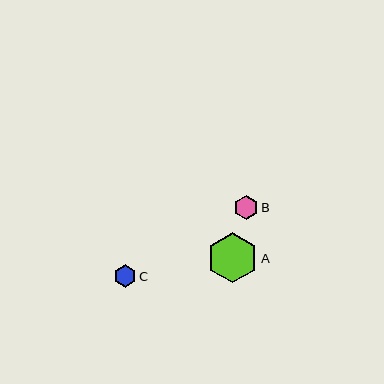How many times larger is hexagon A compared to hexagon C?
Hexagon A is approximately 2.2 times the size of hexagon C.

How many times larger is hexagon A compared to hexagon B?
Hexagon A is approximately 2.1 times the size of hexagon B.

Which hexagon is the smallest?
Hexagon C is the smallest with a size of approximately 23 pixels.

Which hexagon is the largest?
Hexagon A is the largest with a size of approximately 50 pixels.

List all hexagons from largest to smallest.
From largest to smallest: A, B, C.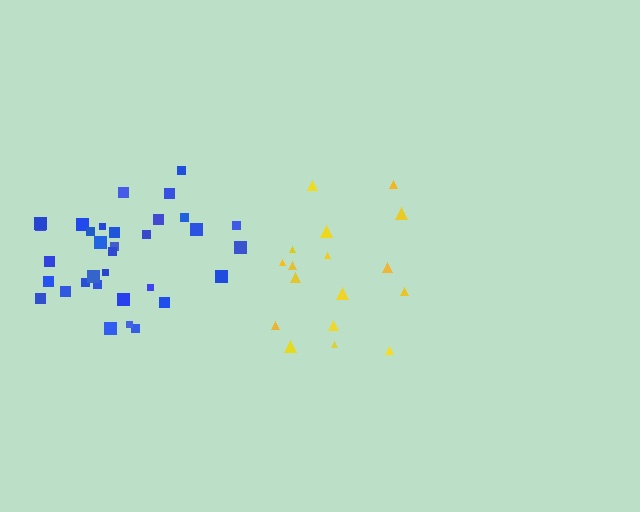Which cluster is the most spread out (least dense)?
Yellow.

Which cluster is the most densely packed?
Blue.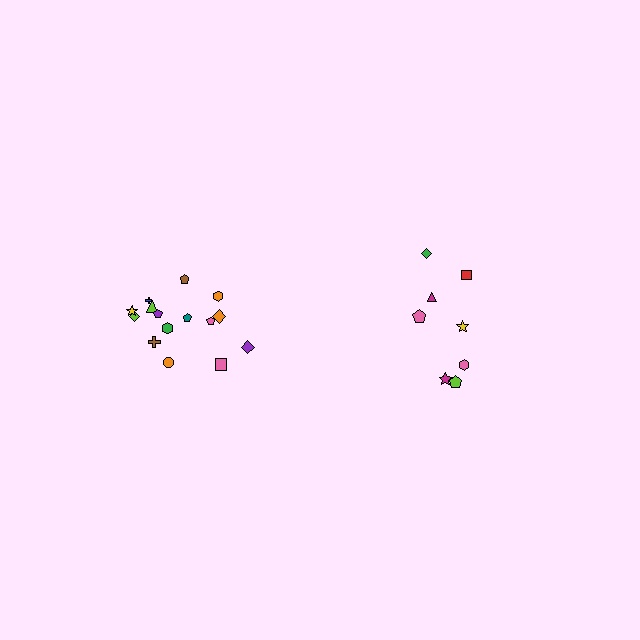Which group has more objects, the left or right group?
The left group.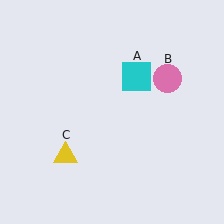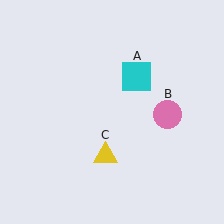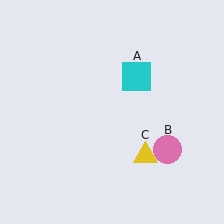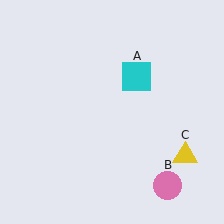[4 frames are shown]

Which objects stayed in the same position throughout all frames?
Cyan square (object A) remained stationary.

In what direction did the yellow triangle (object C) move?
The yellow triangle (object C) moved right.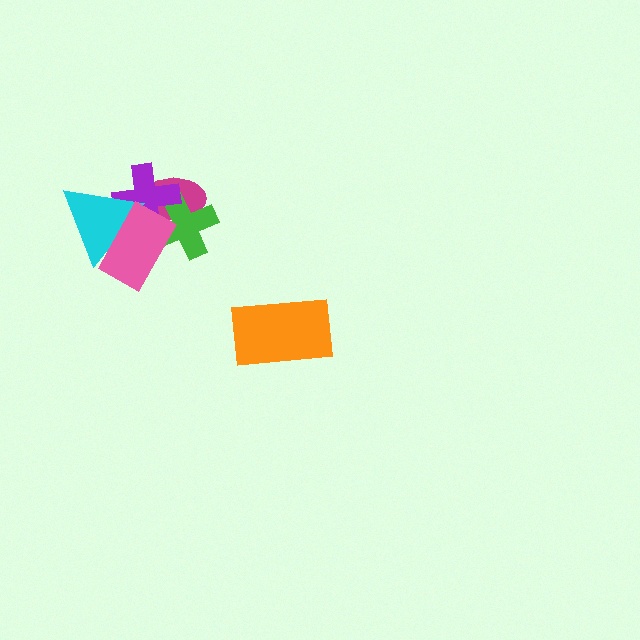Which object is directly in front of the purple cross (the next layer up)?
The cyan triangle is directly in front of the purple cross.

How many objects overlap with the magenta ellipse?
3 objects overlap with the magenta ellipse.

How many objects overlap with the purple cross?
4 objects overlap with the purple cross.